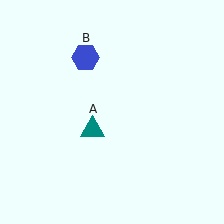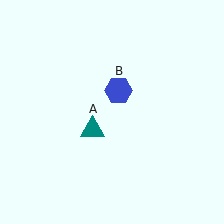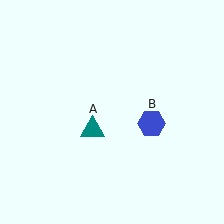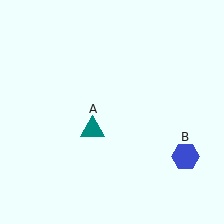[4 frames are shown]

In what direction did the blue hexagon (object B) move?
The blue hexagon (object B) moved down and to the right.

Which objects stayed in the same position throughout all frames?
Teal triangle (object A) remained stationary.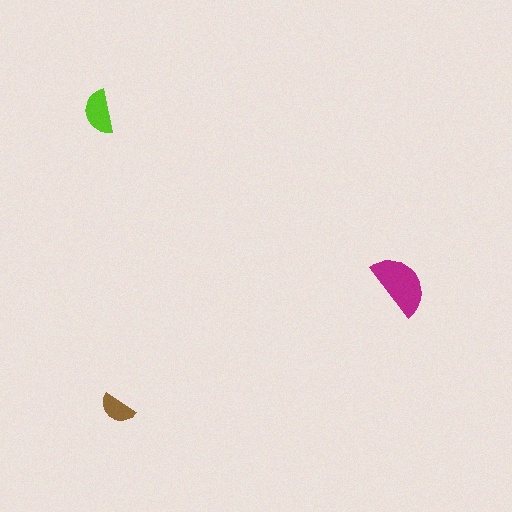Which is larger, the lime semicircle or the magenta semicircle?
The magenta one.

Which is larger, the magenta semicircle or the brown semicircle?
The magenta one.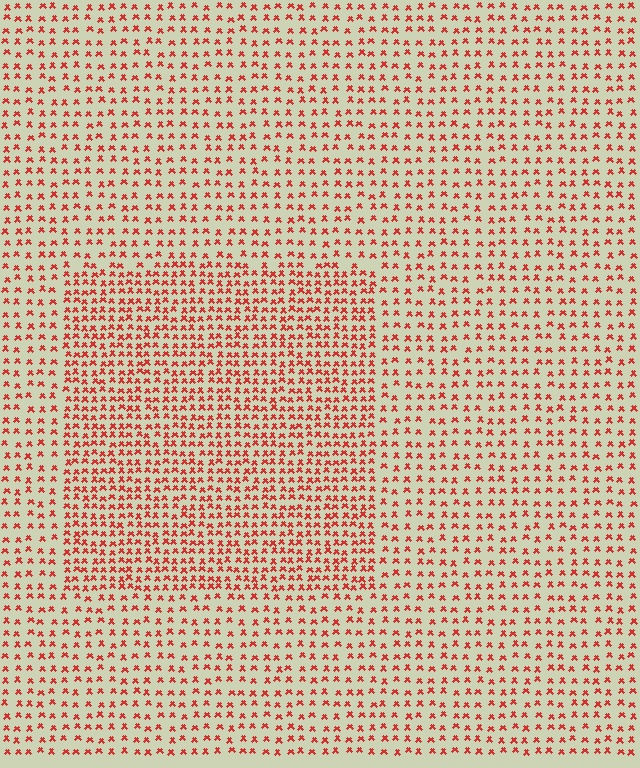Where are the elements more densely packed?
The elements are more densely packed inside the rectangle boundary.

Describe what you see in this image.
The image contains small red elements arranged at two different densities. A rectangle-shaped region is visible where the elements are more densely packed than the surrounding area.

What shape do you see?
I see a rectangle.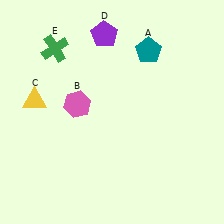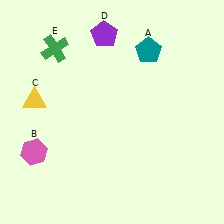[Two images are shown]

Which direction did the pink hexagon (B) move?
The pink hexagon (B) moved down.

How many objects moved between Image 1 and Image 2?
1 object moved between the two images.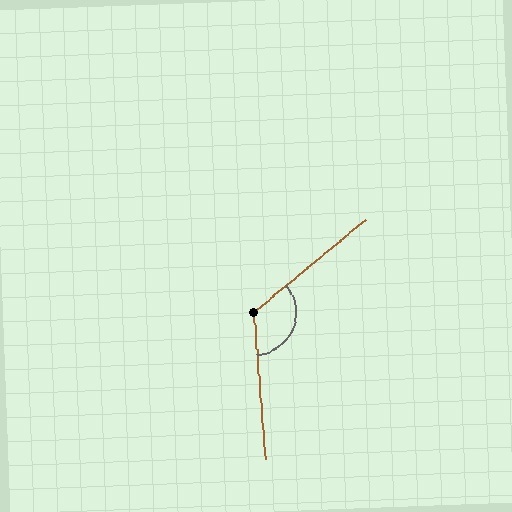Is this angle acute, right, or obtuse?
It is obtuse.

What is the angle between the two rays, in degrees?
Approximately 125 degrees.